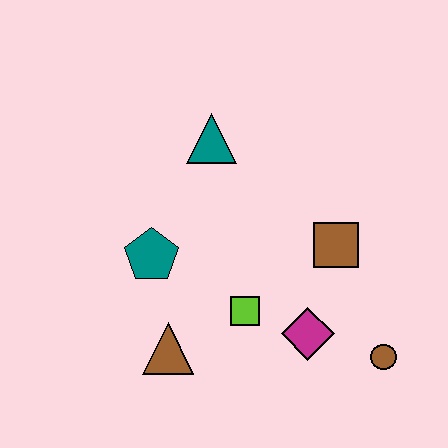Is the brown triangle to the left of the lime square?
Yes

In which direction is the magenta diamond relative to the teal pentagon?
The magenta diamond is to the right of the teal pentagon.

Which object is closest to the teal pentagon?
The brown triangle is closest to the teal pentagon.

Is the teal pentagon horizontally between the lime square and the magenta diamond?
No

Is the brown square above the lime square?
Yes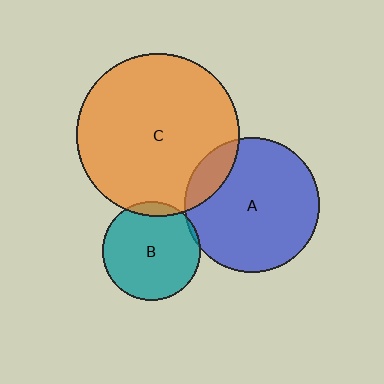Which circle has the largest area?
Circle C (orange).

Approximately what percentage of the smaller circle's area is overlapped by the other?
Approximately 10%.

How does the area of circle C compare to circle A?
Approximately 1.5 times.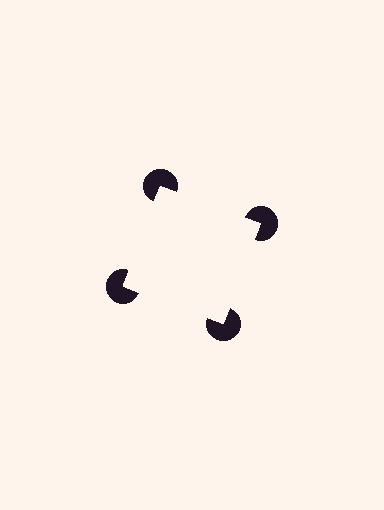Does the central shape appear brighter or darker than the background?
It typically appears slightly brighter than the background, even though no actual brightness change is drawn.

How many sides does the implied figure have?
4 sides.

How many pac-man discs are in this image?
There are 4 — one at each vertex of the illusory square.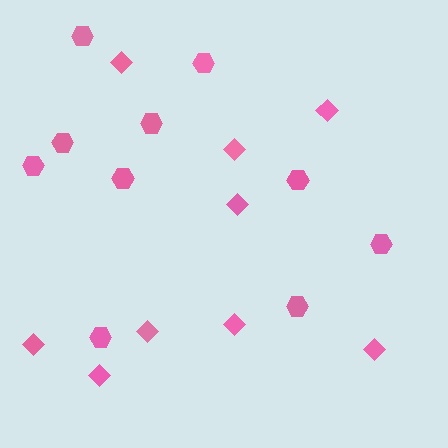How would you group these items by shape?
There are 2 groups: one group of diamonds (9) and one group of hexagons (10).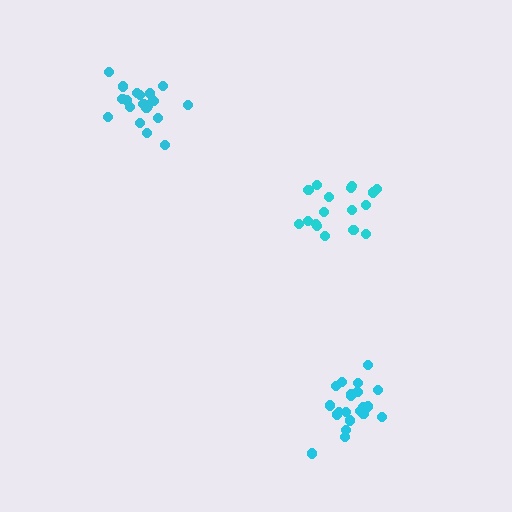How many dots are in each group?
Group 1: 21 dots, Group 2: 21 dots, Group 3: 18 dots (60 total).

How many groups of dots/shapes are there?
There are 3 groups.